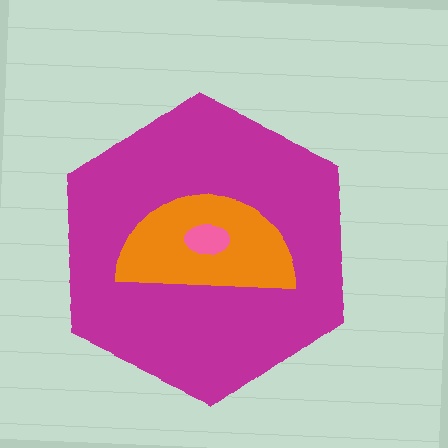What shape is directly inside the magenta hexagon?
The orange semicircle.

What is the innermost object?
The pink ellipse.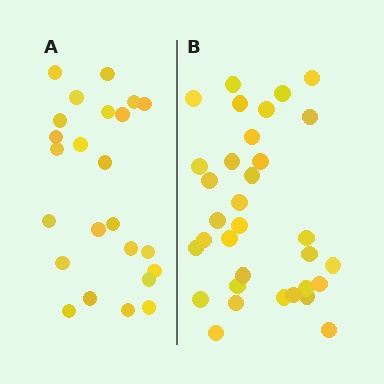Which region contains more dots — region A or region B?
Region B (the right region) has more dots.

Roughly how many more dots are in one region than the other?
Region B has roughly 8 or so more dots than region A.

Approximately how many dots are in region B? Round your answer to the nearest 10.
About 30 dots. (The exact count is 33, which rounds to 30.)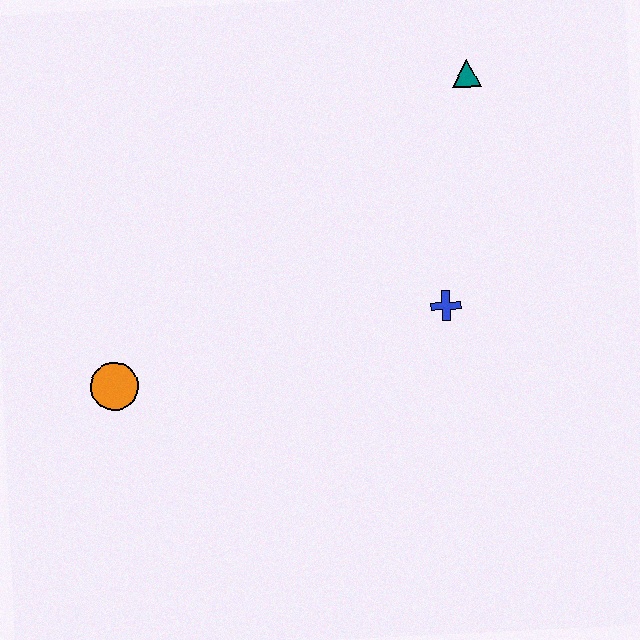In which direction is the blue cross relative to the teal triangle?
The blue cross is below the teal triangle.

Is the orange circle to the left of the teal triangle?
Yes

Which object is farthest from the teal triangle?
The orange circle is farthest from the teal triangle.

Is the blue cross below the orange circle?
No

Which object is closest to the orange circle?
The blue cross is closest to the orange circle.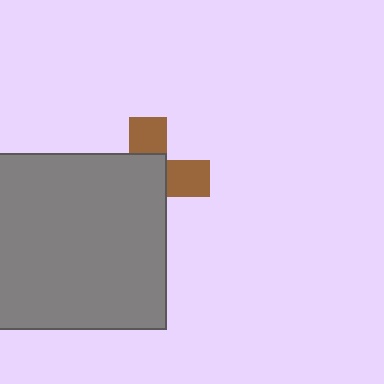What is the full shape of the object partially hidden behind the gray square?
The partially hidden object is a brown cross.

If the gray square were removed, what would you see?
You would see the complete brown cross.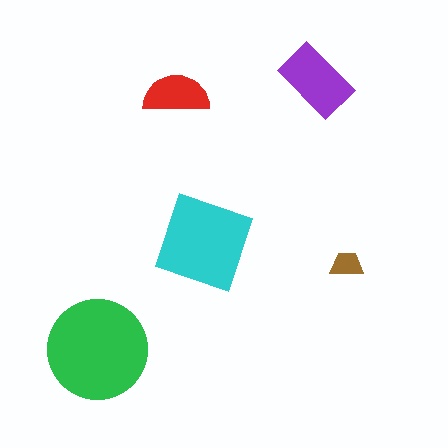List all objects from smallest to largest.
The brown trapezoid, the red semicircle, the purple rectangle, the cyan diamond, the green circle.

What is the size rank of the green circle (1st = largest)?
1st.